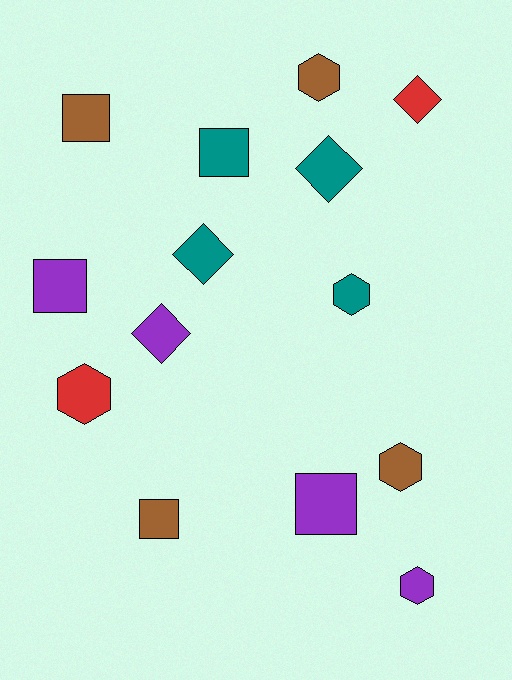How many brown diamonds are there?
There are no brown diamonds.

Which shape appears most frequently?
Hexagon, with 5 objects.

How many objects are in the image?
There are 14 objects.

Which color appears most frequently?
Teal, with 4 objects.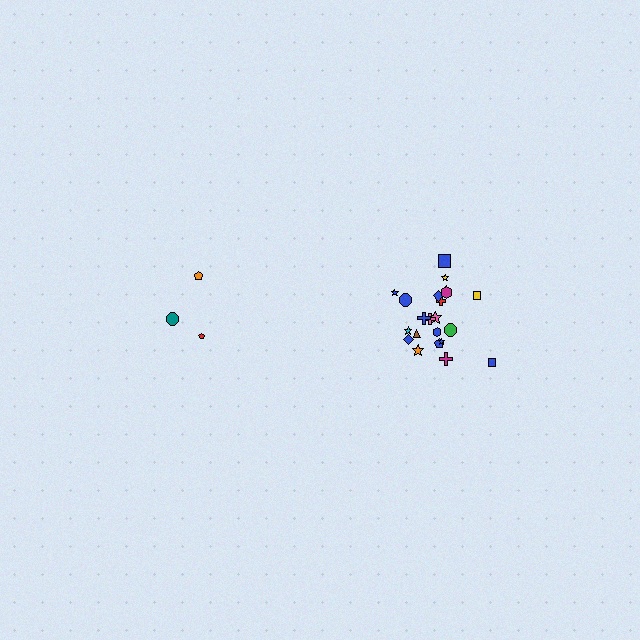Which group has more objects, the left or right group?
The right group.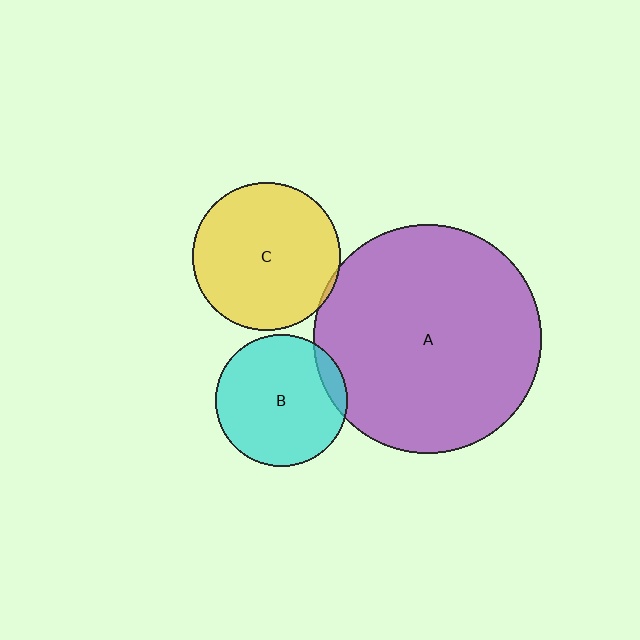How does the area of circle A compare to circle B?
Approximately 3.0 times.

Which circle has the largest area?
Circle A (purple).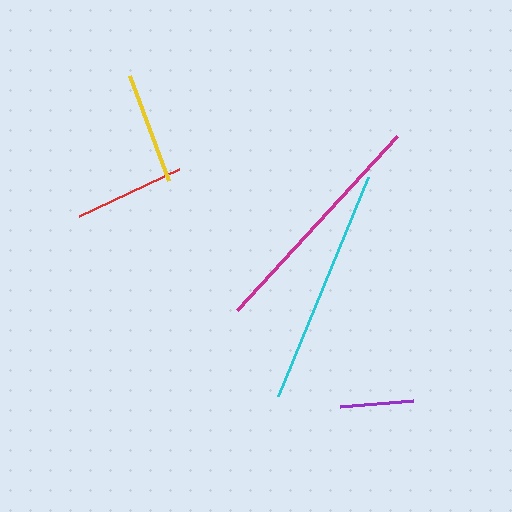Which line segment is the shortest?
The purple line is the shortest at approximately 73 pixels.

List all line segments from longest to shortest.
From longest to shortest: cyan, magenta, yellow, red, purple.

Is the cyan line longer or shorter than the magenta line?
The cyan line is longer than the magenta line.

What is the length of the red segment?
The red segment is approximately 110 pixels long.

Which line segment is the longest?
The cyan line is the longest at approximately 237 pixels.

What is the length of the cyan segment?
The cyan segment is approximately 237 pixels long.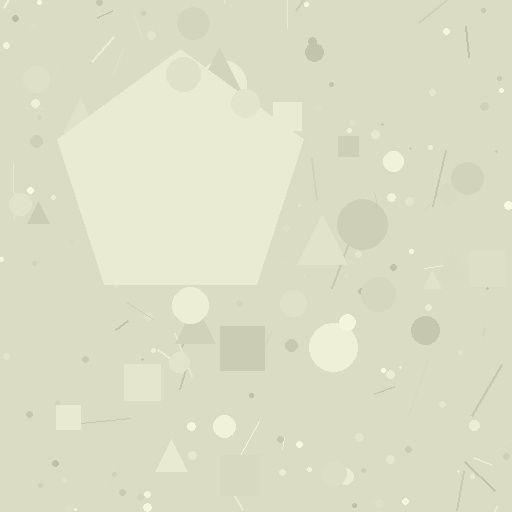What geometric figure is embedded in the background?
A pentagon is embedded in the background.